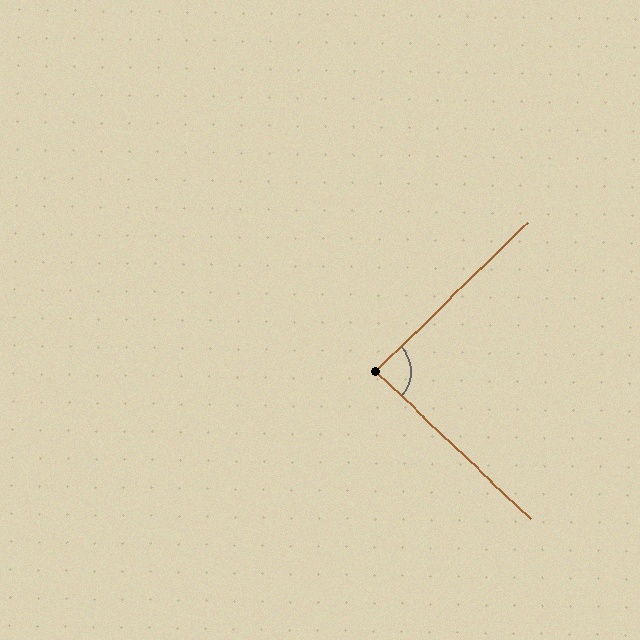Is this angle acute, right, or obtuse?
It is approximately a right angle.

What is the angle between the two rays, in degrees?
Approximately 88 degrees.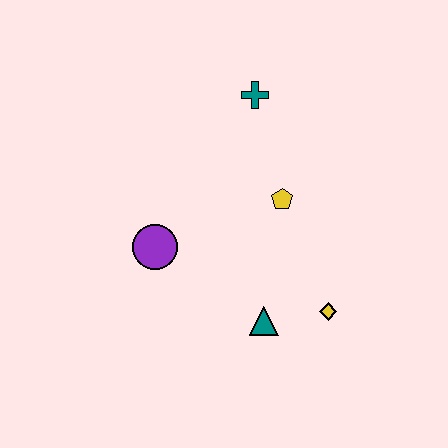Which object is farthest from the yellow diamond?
The teal cross is farthest from the yellow diamond.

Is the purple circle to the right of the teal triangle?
No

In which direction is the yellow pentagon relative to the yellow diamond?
The yellow pentagon is above the yellow diamond.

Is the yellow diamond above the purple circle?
No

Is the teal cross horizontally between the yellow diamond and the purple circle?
Yes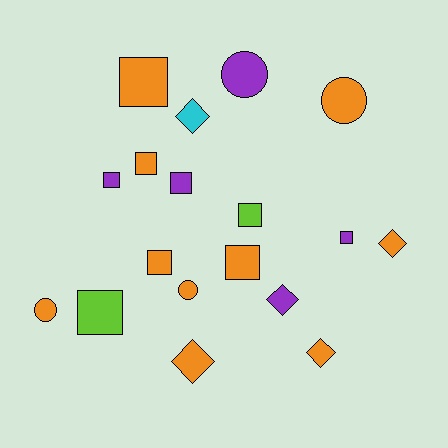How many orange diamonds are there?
There are 3 orange diamonds.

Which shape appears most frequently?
Square, with 9 objects.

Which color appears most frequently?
Orange, with 10 objects.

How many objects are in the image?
There are 18 objects.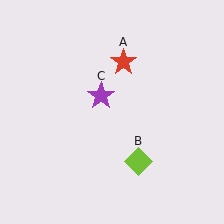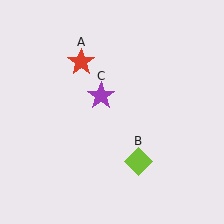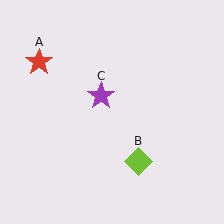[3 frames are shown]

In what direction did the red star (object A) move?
The red star (object A) moved left.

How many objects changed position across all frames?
1 object changed position: red star (object A).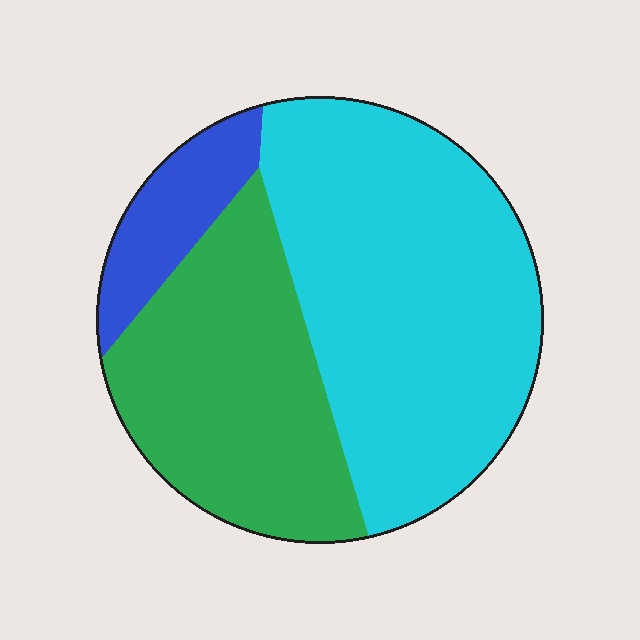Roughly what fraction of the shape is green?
Green takes up about one third (1/3) of the shape.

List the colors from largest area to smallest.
From largest to smallest: cyan, green, blue.